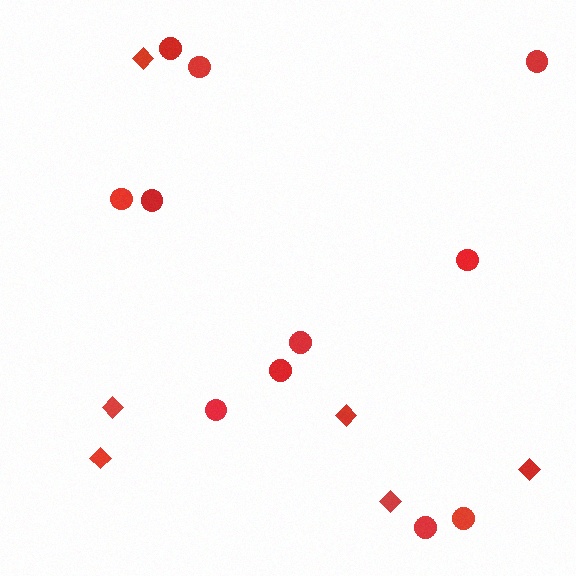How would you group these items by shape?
There are 2 groups: one group of circles (11) and one group of diamonds (6).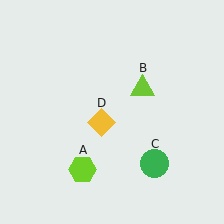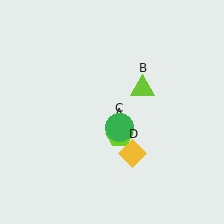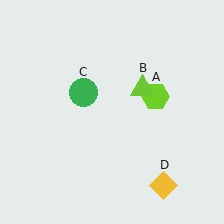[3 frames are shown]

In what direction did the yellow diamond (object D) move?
The yellow diamond (object D) moved down and to the right.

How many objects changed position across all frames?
3 objects changed position: lime hexagon (object A), green circle (object C), yellow diamond (object D).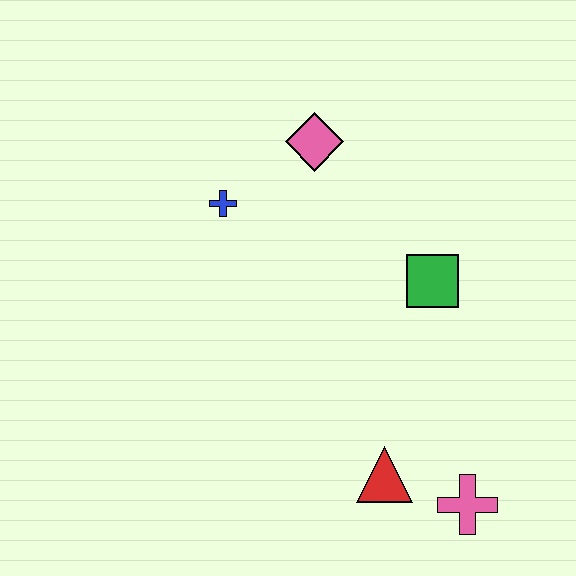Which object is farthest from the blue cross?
The pink cross is farthest from the blue cross.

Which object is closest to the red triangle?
The pink cross is closest to the red triangle.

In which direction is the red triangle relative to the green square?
The red triangle is below the green square.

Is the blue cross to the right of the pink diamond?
No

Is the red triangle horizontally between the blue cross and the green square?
Yes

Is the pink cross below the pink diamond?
Yes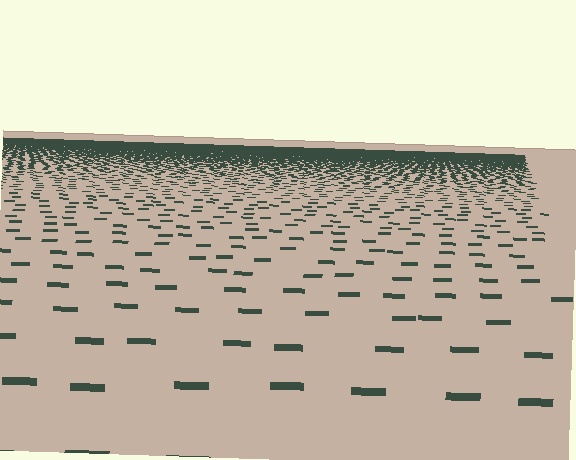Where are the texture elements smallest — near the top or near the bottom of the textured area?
Near the top.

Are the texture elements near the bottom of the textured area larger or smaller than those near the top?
Larger. Near the bottom, elements are closer to the viewer and appear at a bigger on-screen size.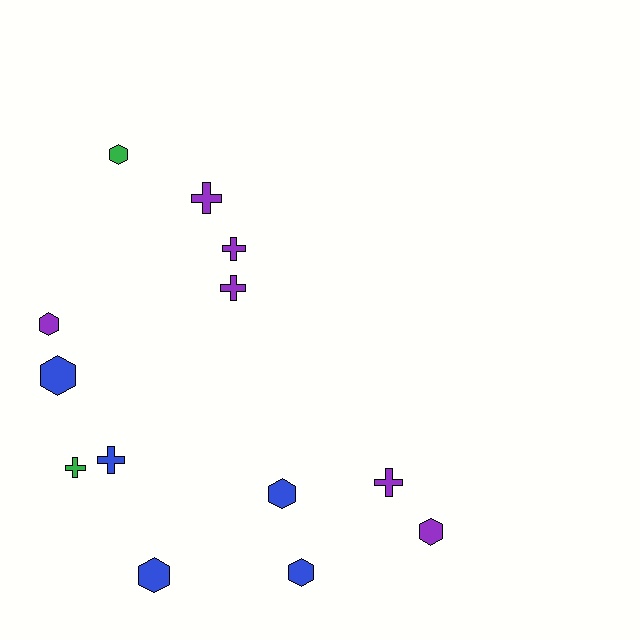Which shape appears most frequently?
Hexagon, with 7 objects.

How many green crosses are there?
There is 1 green cross.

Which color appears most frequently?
Purple, with 6 objects.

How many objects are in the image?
There are 13 objects.